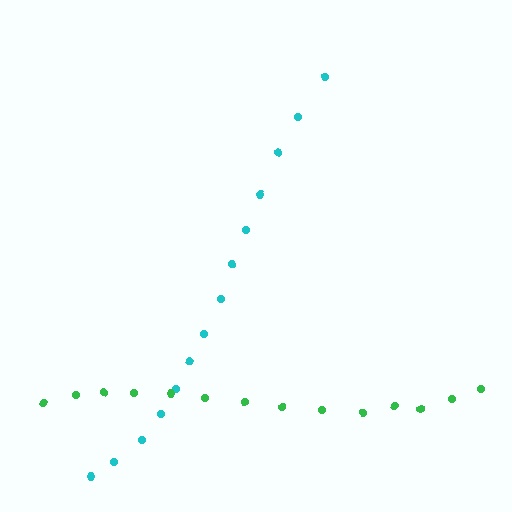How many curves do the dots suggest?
There are 2 distinct paths.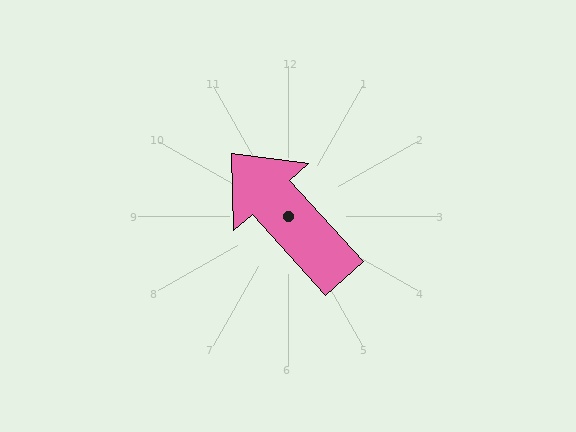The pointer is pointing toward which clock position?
Roughly 11 o'clock.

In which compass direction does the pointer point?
Northwest.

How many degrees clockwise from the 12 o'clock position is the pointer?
Approximately 318 degrees.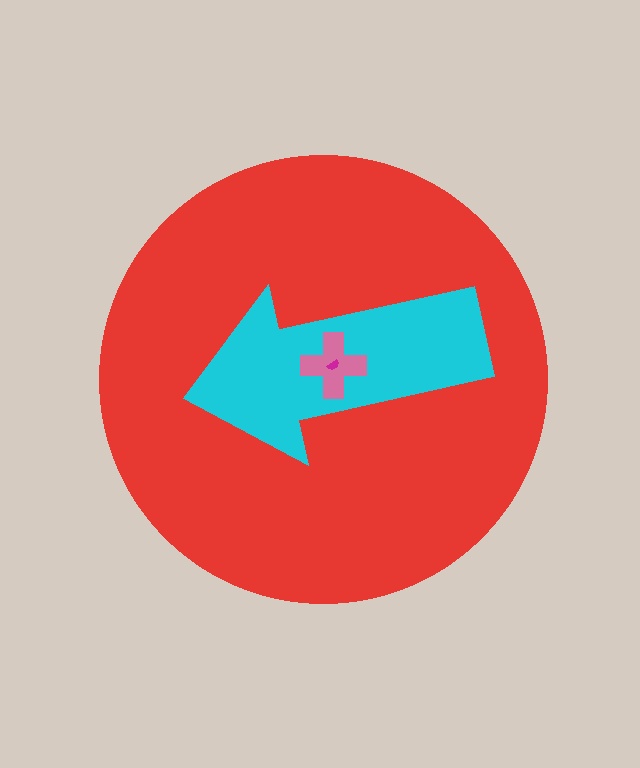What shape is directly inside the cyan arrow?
The pink cross.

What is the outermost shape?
The red circle.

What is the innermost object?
The magenta semicircle.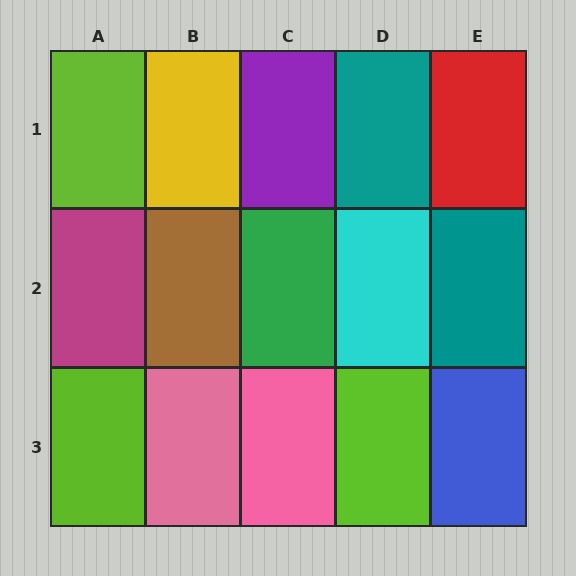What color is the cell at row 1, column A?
Lime.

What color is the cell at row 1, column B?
Yellow.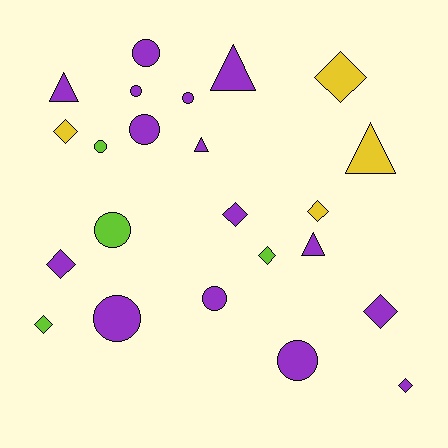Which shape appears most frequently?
Circle, with 9 objects.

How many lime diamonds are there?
There are 2 lime diamonds.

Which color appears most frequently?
Purple, with 15 objects.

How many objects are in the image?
There are 23 objects.